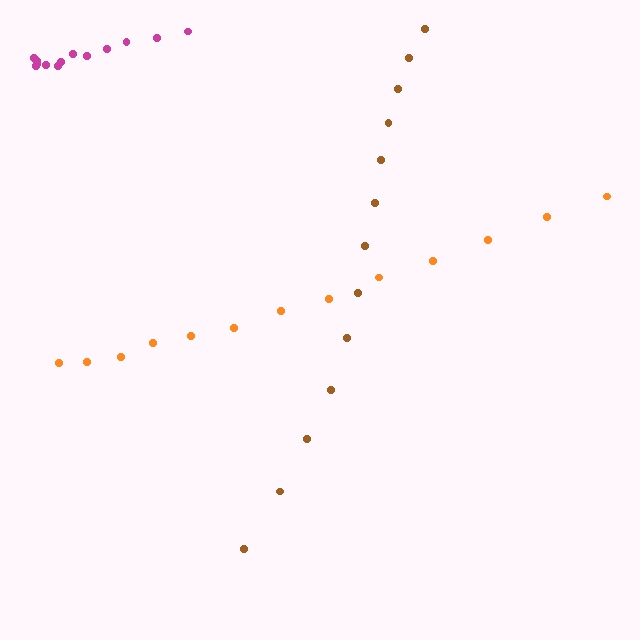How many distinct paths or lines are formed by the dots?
There are 3 distinct paths.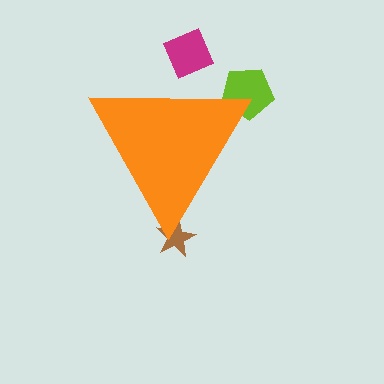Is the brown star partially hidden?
Yes, the brown star is partially hidden behind the orange triangle.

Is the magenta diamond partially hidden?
Yes, the magenta diamond is partially hidden behind the orange triangle.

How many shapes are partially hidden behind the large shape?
3 shapes are partially hidden.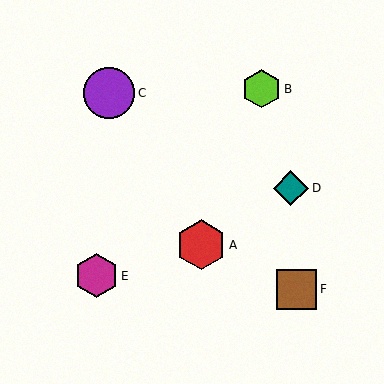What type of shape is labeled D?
Shape D is a teal diamond.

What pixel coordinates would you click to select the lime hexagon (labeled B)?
Click at (261, 89) to select the lime hexagon B.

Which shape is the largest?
The purple circle (labeled C) is the largest.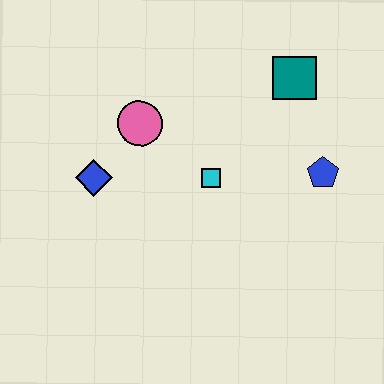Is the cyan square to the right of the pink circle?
Yes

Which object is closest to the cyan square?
The pink circle is closest to the cyan square.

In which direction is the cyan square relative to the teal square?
The cyan square is below the teal square.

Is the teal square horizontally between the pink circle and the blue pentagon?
Yes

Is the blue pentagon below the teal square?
Yes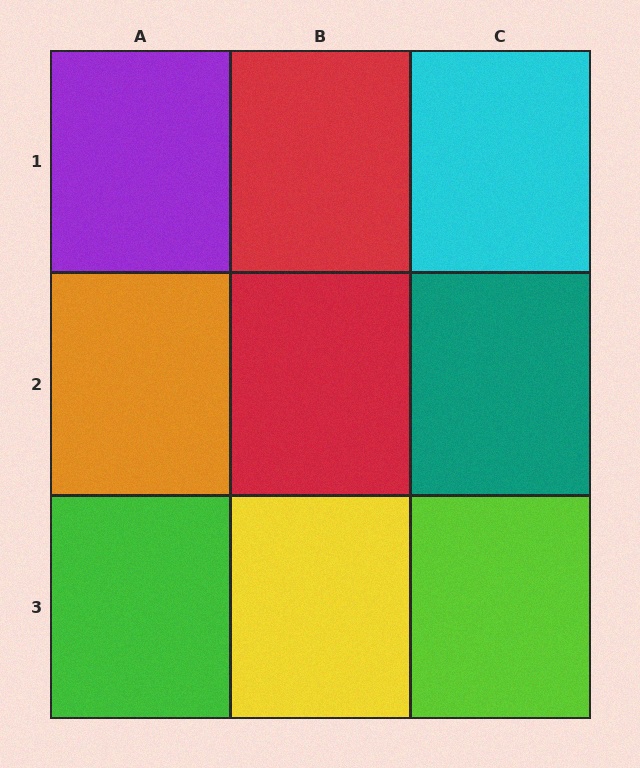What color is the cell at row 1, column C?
Cyan.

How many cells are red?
2 cells are red.